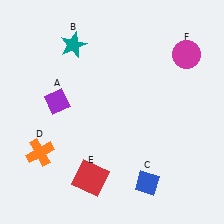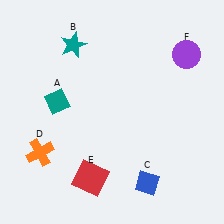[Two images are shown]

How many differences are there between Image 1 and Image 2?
There are 2 differences between the two images.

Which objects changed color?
A changed from purple to teal. F changed from magenta to purple.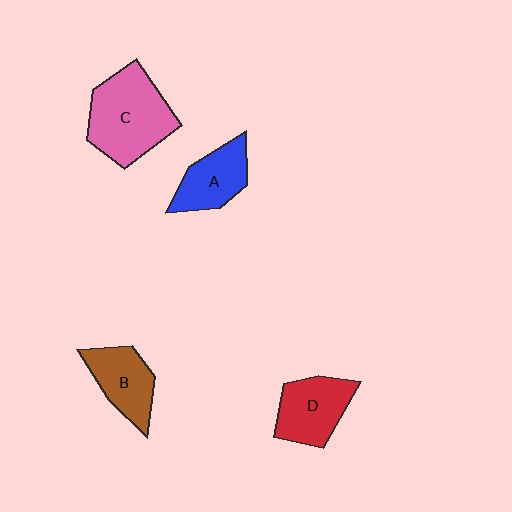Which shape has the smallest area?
Shape A (blue).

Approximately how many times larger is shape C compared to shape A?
Approximately 1.7 times.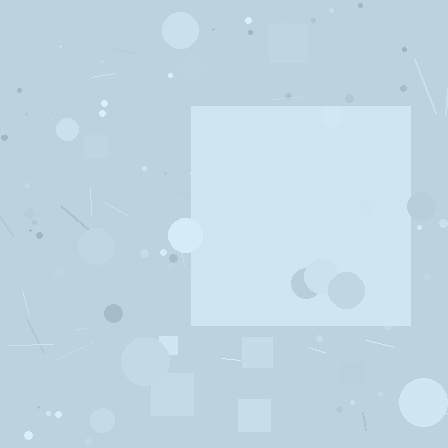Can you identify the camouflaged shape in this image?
The camouflaged shape is a square.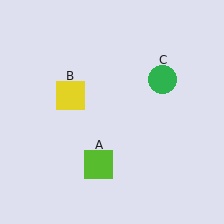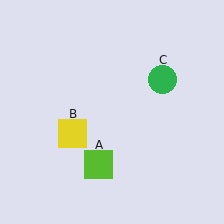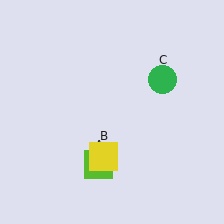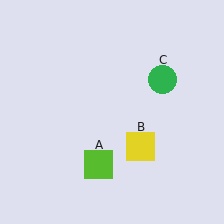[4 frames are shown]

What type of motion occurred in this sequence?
The yellow square (object B) rotated counterclockwise around the center of the scene.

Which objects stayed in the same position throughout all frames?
Lime square (object A) and green circle (object C) remained stationary.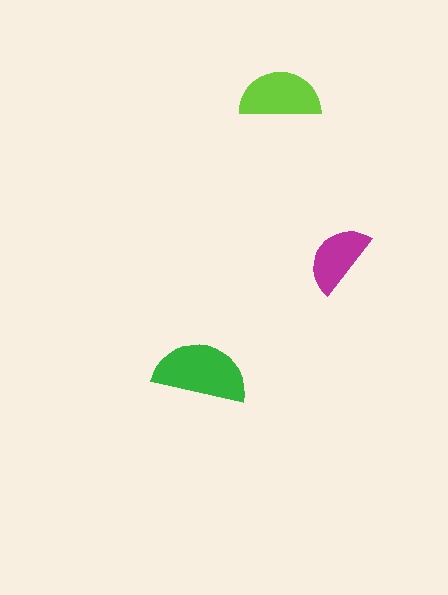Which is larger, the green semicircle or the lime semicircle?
The green one.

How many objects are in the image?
There are 3 objects in the image.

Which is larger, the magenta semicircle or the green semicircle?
The green one.